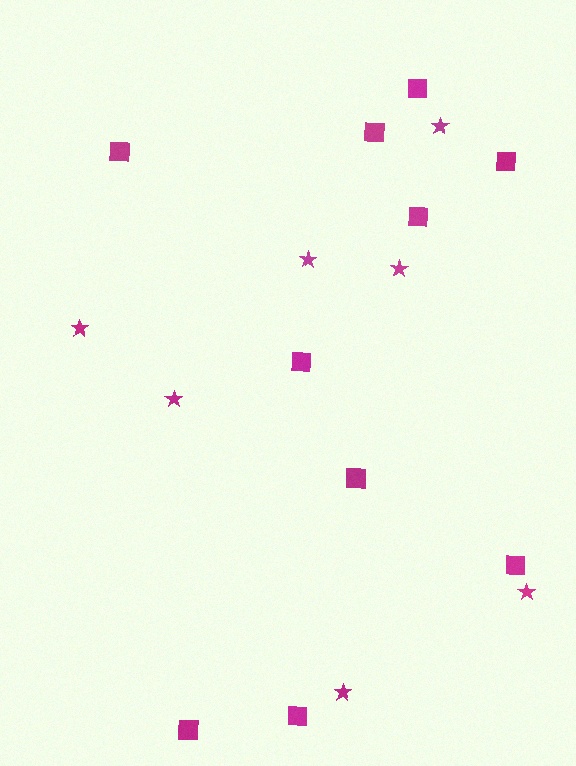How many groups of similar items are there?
There are 2 groups: one group of stars (7) and one group of squares (10).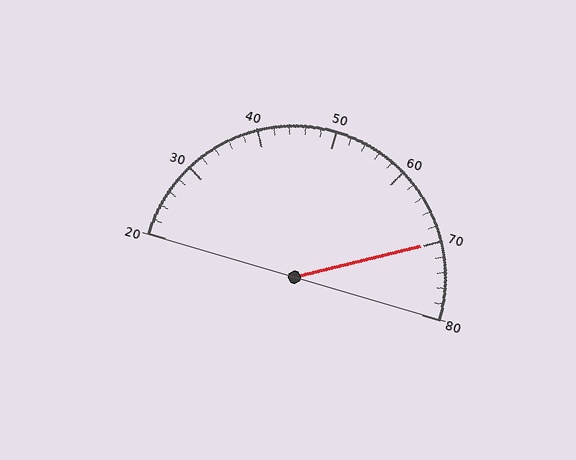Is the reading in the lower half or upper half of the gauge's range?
The reading is in the upper half of the range (20 to 80).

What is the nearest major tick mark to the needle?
The nearest major tick mark is 70.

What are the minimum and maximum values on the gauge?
The gauge ranges from 20 to 80.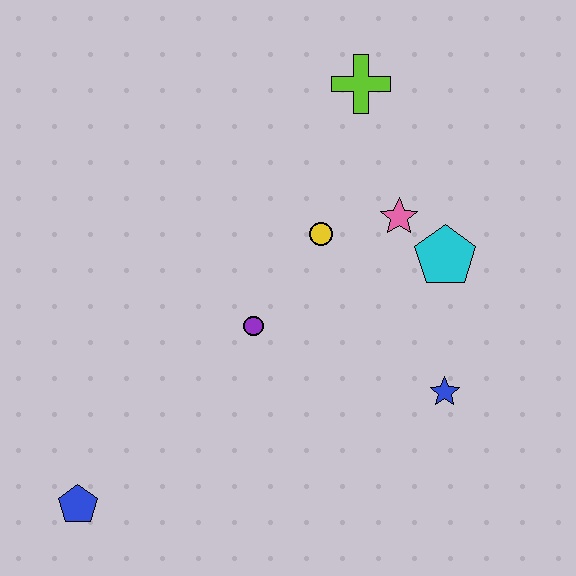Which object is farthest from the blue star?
The blue pentagon is farthest from the blue star.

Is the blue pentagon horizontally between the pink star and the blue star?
No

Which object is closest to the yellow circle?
The pink star is closest to the yellow circle.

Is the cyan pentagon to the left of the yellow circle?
No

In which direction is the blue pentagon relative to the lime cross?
The blue pentagon is below the lime cross.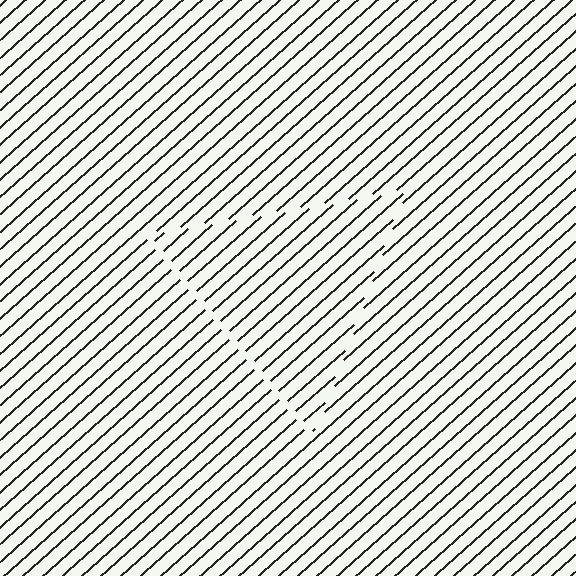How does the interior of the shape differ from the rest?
The interior of the shape contains the same grating, shifted by half a period — the contour is defined by the phase discontinuity where line-ends from the inner and outer gratings abut.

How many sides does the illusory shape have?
3 sides — the line-ends trace a triangle.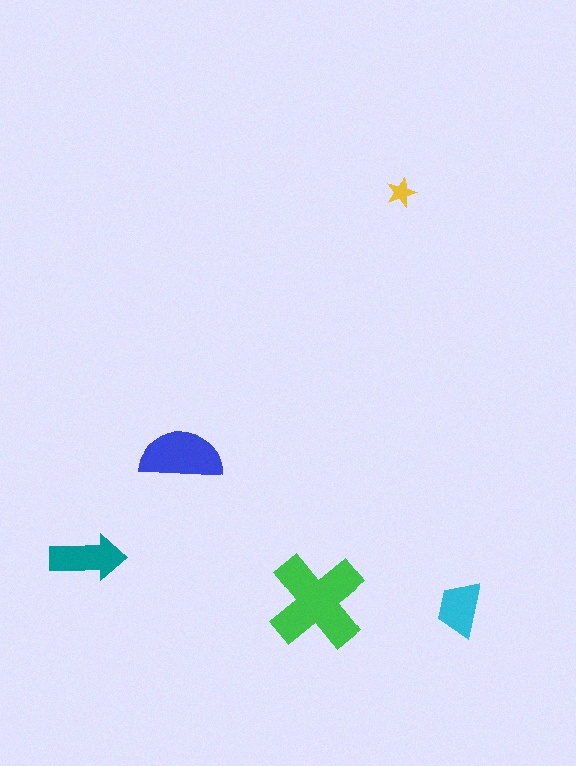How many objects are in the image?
There are 5 objects in the image.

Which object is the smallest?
The yellow star.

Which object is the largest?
The green cross.